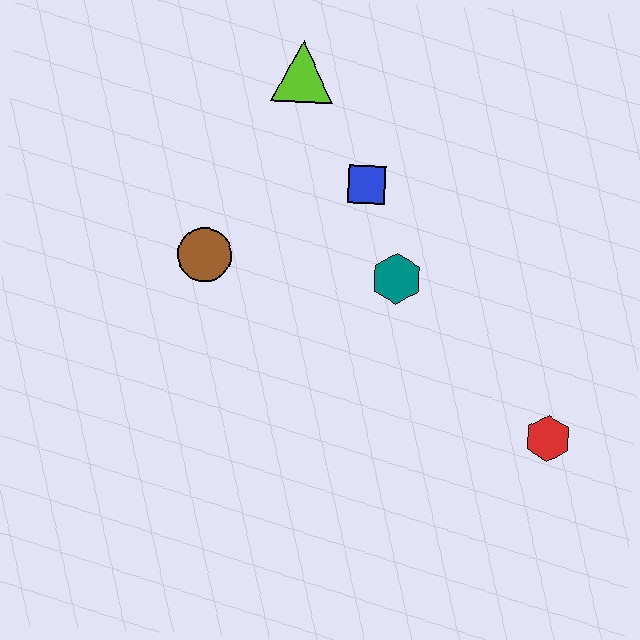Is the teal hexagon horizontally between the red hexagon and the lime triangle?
Yes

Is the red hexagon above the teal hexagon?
No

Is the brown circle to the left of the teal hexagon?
Yes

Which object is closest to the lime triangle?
The blue square is closest to the lime triangle.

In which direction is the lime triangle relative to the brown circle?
The lime triangle is above the brown circle.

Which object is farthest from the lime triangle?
The red hexagon is farthest from the lime triangle.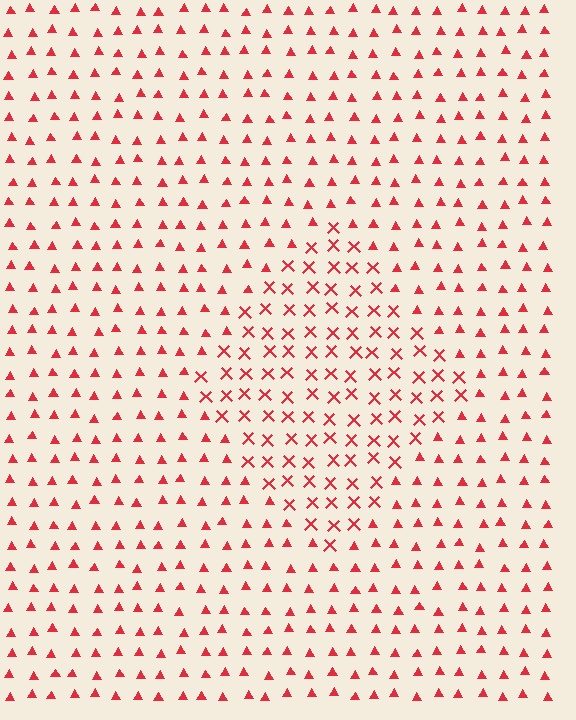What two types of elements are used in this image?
The image uses X marks inside the diamond region and triangles outside it.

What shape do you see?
I see a diamond.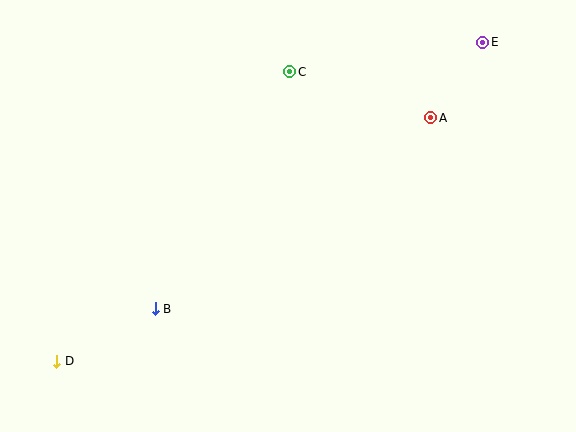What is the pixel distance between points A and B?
The distance between A and B is 336 pixels.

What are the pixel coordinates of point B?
Point B is at (155, 309).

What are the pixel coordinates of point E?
Point E is at (483, 42).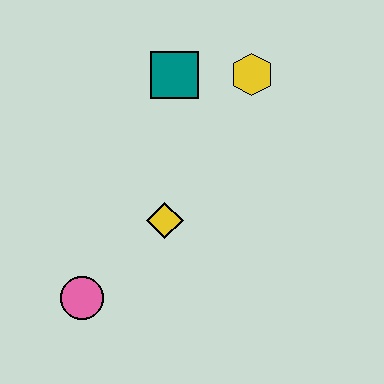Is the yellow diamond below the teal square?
Yes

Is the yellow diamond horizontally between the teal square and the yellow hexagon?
No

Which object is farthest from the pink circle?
The yellow hexagon is farthest from the pink circle.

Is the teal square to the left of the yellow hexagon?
Yes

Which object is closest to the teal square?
The yellow hexagon is closest to the teal square.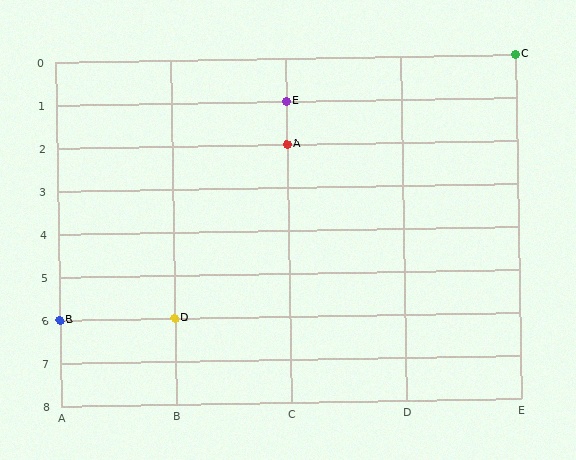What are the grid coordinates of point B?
Point B is at grid coordinates (A, 6).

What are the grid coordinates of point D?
Point D is at grid coordinates (B, 6).